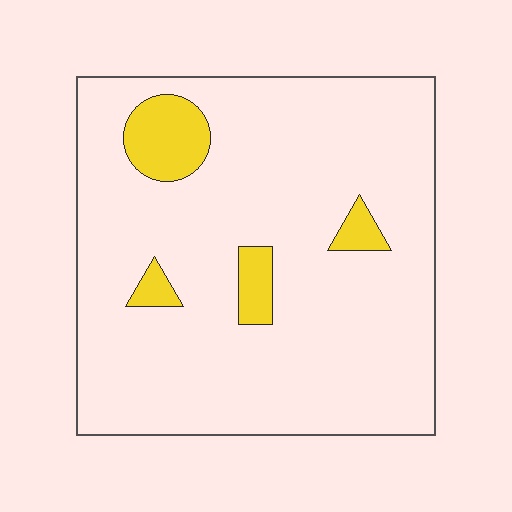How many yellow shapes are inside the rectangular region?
4.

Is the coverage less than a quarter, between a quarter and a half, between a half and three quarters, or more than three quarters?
Less than a quarter.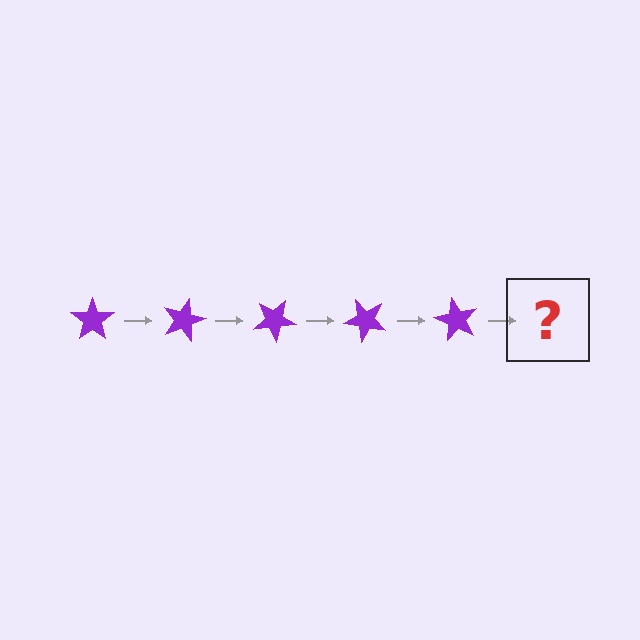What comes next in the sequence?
The next element should be a purple star rotated 75 degrees.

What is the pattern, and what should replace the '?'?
The pattern is that the star rotates 15 degrees each step. The '?' should be a purple star rotated 75 degrees.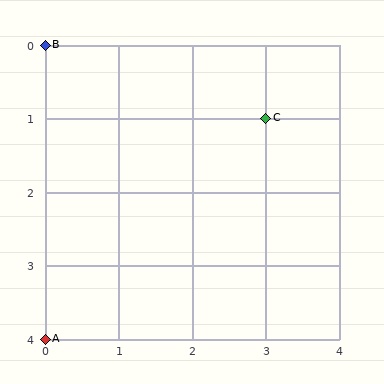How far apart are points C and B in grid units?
Points C and B are 3 columns and 1 row apart (about 3.2 grid units diagonally).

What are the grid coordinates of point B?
Point B is at grid coordinates (0, 0).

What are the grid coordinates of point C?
Point C is at grid coordinates (3, 1).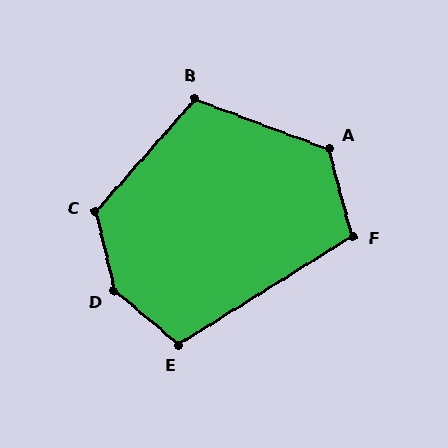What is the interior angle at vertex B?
Approximately 111 degrees (obtuse).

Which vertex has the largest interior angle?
D, at approximately 142 degrees.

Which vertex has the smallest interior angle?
F, at approximately 107 degrees.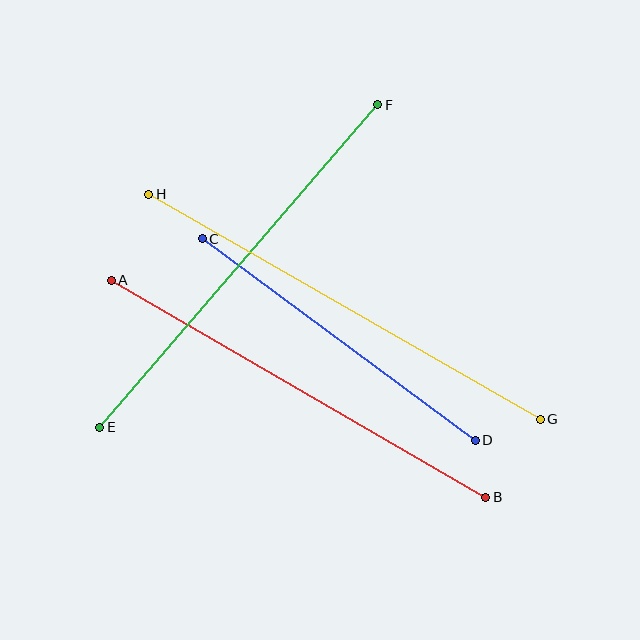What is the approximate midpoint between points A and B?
The midpoint is at approximately (299, 389) pixels.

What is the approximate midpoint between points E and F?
The midpoint is at approximately (239, 266) pixels.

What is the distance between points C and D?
The distance is approximately 339 pixels.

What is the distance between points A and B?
The distance is approximately 433 pixels.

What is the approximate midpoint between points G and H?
The midpoint is at approximately (344, 307) pixels.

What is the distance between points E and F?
The distance is approximately 426 pixels.